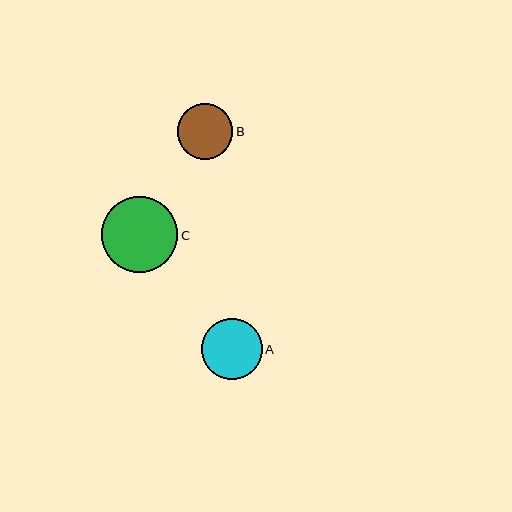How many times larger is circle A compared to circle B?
Circle A is approximately 1.1 times the size of circle B.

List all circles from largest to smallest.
From largest to smallest: C, A, B.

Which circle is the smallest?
Circle B is the smallest with a size of approximately 55 pixels.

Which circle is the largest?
Circle C is the largest with a size of approximately 76 pixels.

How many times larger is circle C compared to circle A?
Circle C is approximately 1.2 times the size of circle A.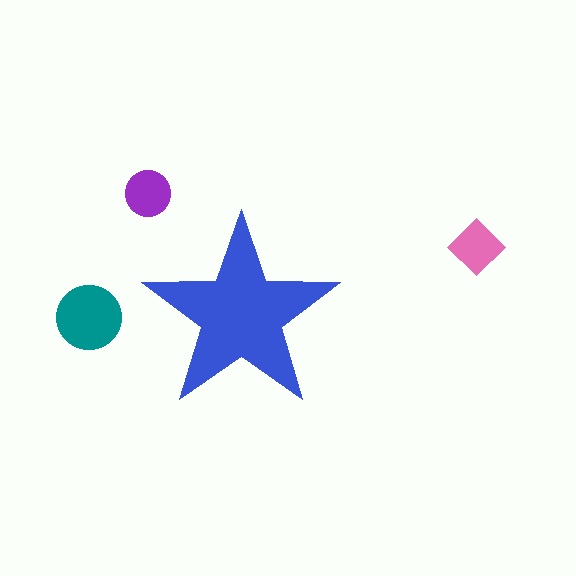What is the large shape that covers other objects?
A blue star.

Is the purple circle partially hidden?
No, the purple circle is fully visible.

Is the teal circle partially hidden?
No, the teal circle is fully visible.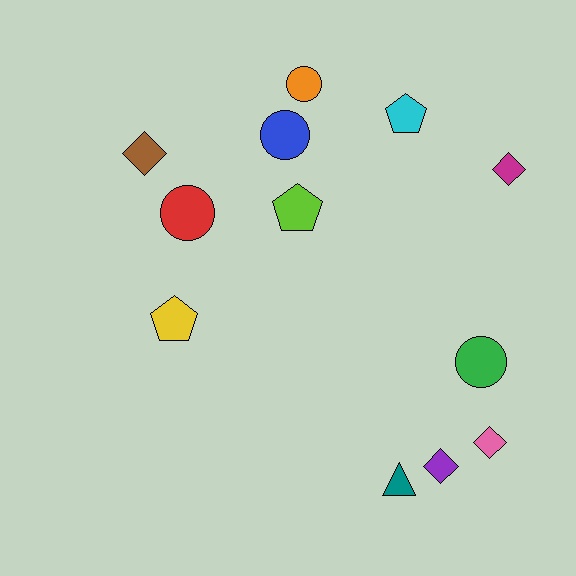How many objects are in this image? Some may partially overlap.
There are 12 objects.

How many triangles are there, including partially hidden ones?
There is 1 triangle.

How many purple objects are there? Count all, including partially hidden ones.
There is 1 purple object.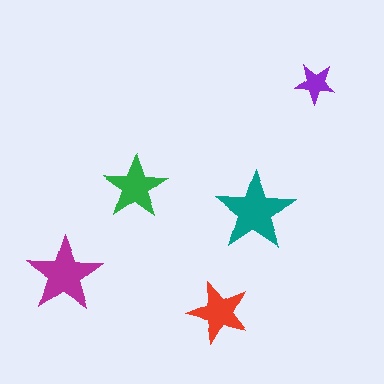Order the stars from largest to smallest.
the teal one, the magenta one, the green one, the red one, the purple one.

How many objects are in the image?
There are 5 objects in the image.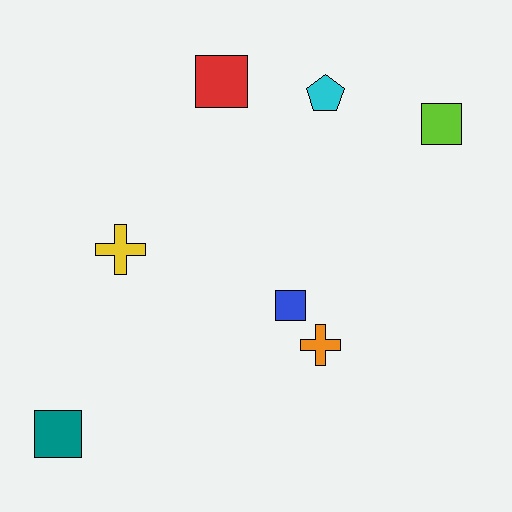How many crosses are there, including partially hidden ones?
There are 2 crosses.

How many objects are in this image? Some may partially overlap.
There are 7 objects.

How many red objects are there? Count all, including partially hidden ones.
There is 1 red object.